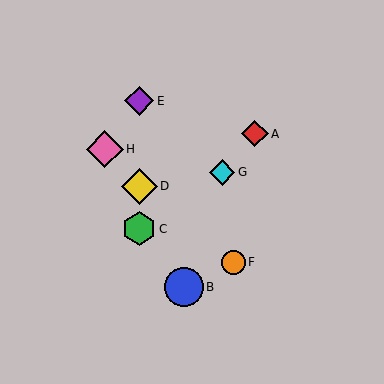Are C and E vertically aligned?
Yes, both are at x≈139.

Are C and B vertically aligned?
No, C is at x≈139 and B is at x≈184.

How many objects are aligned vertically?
3 objects (C, D, E) are aligned vertically.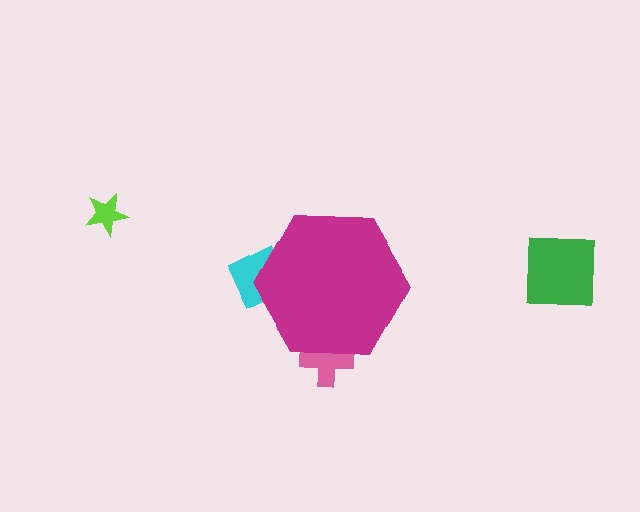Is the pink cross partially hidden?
Yes, the pink cross is partially hidden behind the magenta hexagon.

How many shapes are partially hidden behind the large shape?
2 shapes are partially hidden.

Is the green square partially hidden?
No, the green square is fully visible.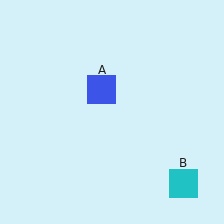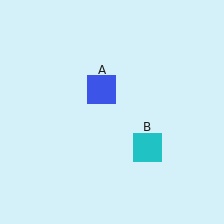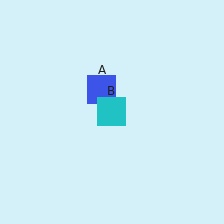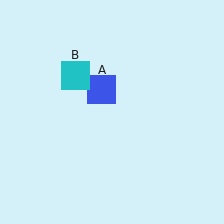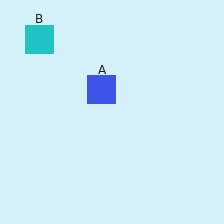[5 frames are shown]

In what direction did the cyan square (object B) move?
The cyan square (object B) moved up and to the left.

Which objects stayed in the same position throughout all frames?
Blue square (object A) remained stationary.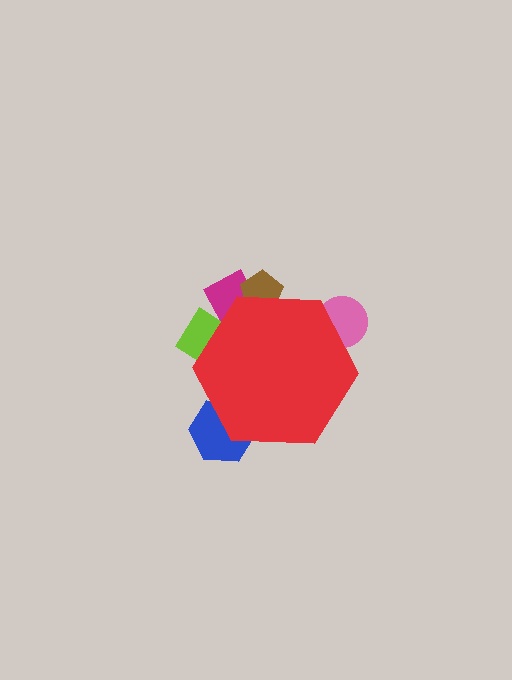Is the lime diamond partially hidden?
Yes, the lime diamond is partially hidden behind the red hexagon.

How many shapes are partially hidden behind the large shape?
5 shapes are partially hidden.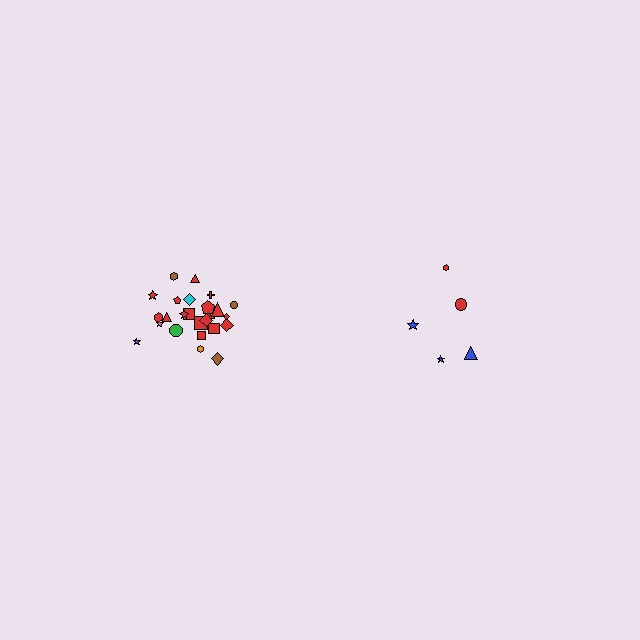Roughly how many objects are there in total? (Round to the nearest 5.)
Roughly 30 objects in total.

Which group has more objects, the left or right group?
The left group.